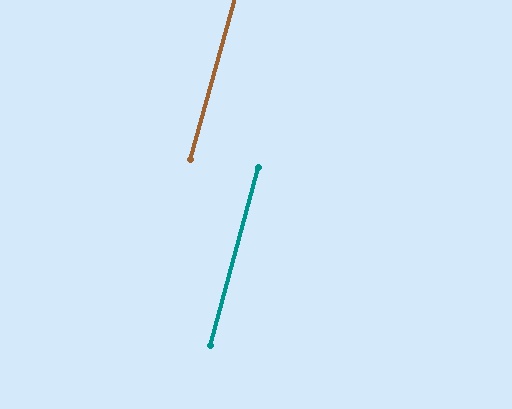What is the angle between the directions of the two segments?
Approximately 0 degrees.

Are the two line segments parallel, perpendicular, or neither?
Parallel — their directions differ by only 0.3°.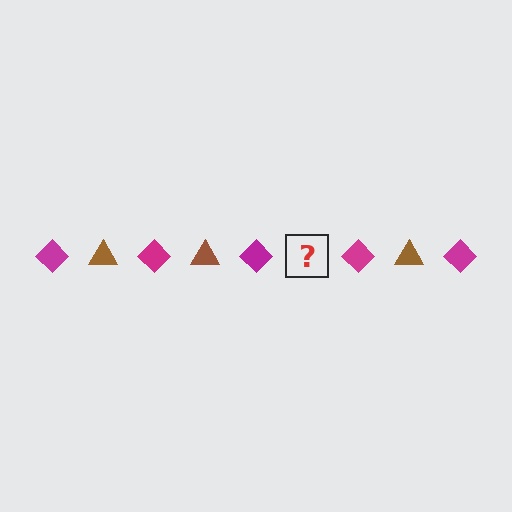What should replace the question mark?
The question mark should be replaced with a brown triangle.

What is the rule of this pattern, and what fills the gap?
The rule is that the pattern alternates between magenta diamond and brown triangle. The gap should be filled with a brown triangle.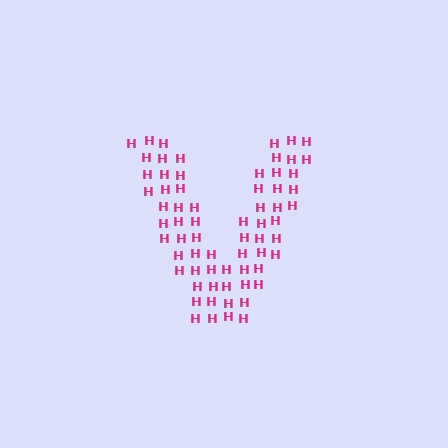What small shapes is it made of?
It is made of small letter H's.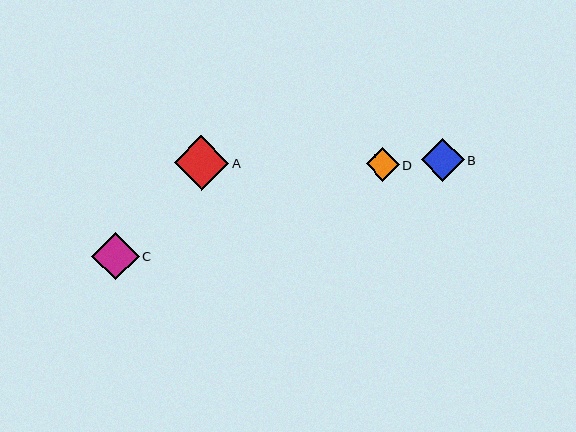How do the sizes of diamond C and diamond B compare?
Diamond C and diamond B are approximately the same size.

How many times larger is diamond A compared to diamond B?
Diamond A is approximately 1.3 times the size of diamond B.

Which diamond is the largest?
Diamond A is the largest with a size of approximately 54 pixels.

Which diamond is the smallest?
Diamond D is the smallest with a size of approximately 33 pixels.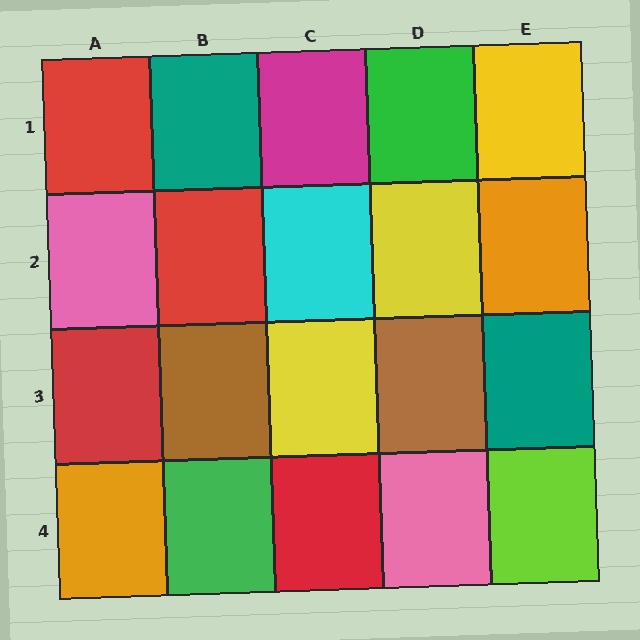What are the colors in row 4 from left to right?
Orange, green, red, pink, lime.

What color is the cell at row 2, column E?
Orange.